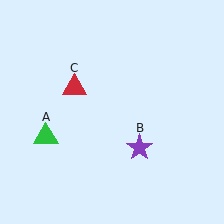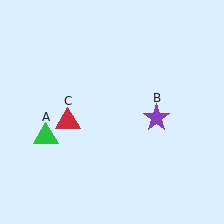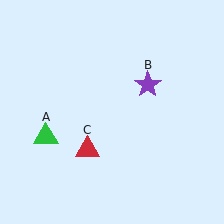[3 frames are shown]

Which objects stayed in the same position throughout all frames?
Green triangle (object A) remained stationary.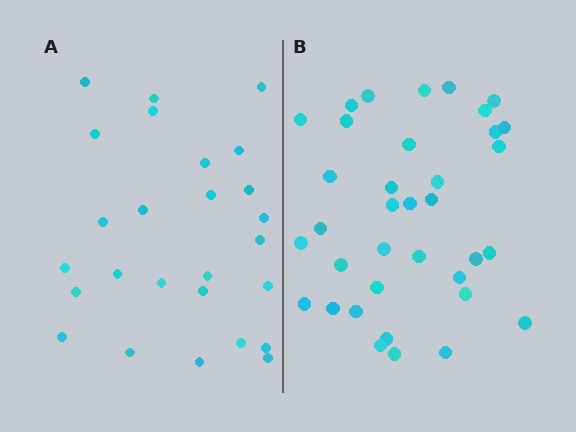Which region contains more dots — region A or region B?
Region B (the right region) has more dots.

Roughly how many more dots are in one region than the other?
Region B has roughly 10 or so more dots than region A.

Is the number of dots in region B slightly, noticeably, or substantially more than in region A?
Region B has noticeably more, but not dramatically so. The ratio is roughly 1.4 to 1.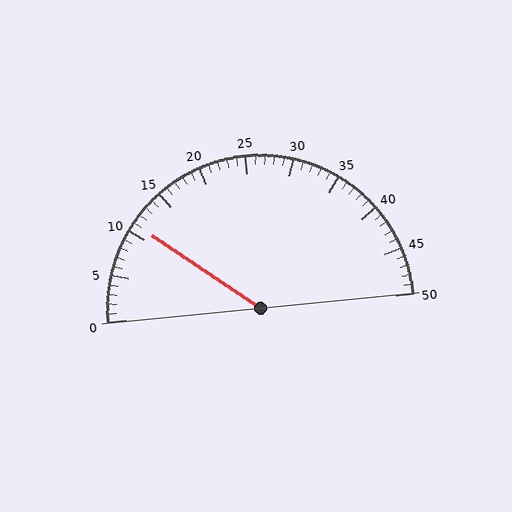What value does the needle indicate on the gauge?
The needle indicates approximately 11.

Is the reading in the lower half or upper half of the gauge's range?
The reading is in the lower half of the range (0 to 50).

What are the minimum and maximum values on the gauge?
The gauge ranges from 0 to 50.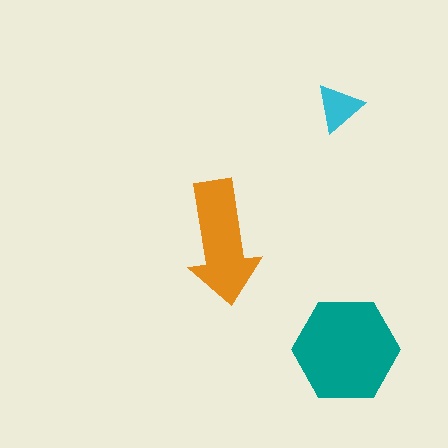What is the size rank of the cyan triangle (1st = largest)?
3rd.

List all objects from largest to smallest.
The teal hexagon, the orange arrow, the cyan triangle.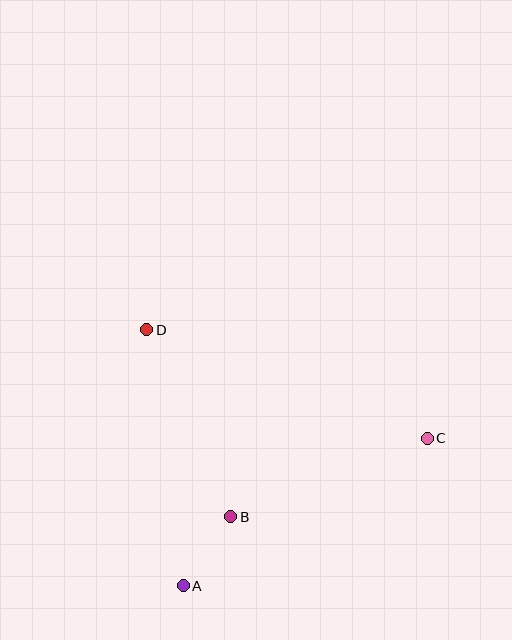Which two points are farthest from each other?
Points C and D are farthest from each other.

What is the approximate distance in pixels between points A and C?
The distance between A and C is approximately 285 pixels.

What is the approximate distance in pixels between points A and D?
The distance between A and D is approximately 259 pixels.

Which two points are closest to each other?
Points A and B are closest to each other.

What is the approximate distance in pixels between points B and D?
The distance between B and D is approximately 205 pixels.